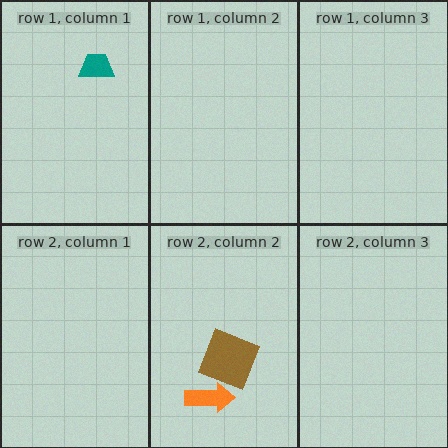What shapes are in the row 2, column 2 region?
The orange arrow, the brown square.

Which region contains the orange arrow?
The row 2, column 2 region.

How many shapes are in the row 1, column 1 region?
1.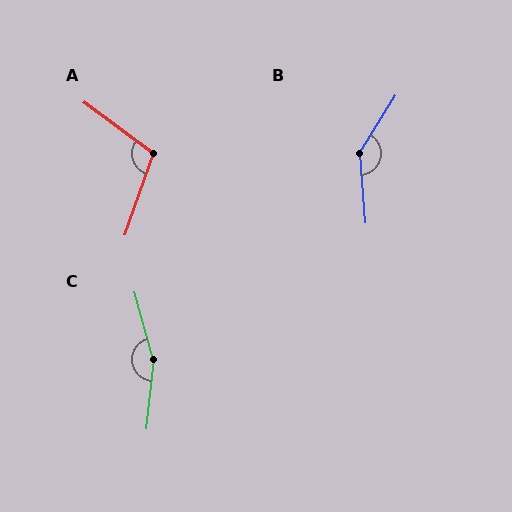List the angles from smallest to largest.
A (107°), B (144°), C (159°).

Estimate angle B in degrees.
Approximately 144 degrees.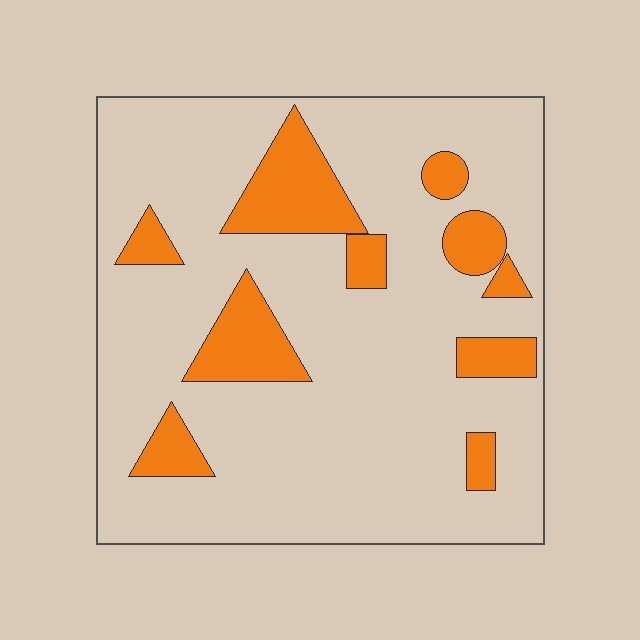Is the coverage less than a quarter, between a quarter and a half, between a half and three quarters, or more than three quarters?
Less than a quarter.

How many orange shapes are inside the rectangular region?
10.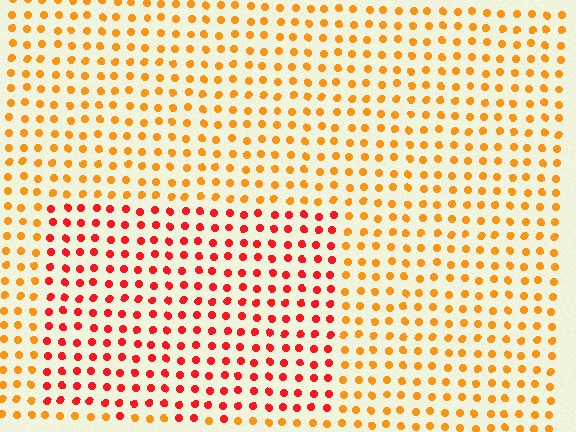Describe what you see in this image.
The image is filled with small orange elements in a uniform arrangement. A rectangle-shaped region is visible where the elements are tinted to a slightly different hue, forming a subtle color boundary.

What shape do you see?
I see a rectangle.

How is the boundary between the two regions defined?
The boundary is defined purely by a slight shift in hue (about 36 degrees). Spacing, size, and orientation are identical on both sides.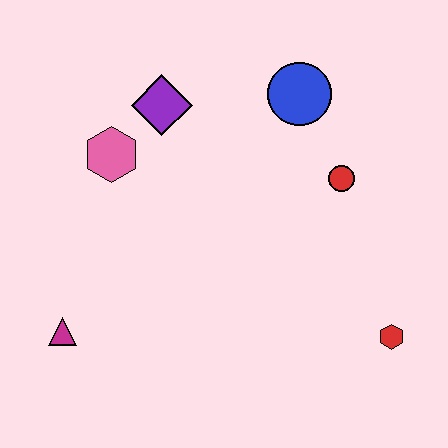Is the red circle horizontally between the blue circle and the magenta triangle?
No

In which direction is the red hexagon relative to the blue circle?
The red hexagon is below the blue circle.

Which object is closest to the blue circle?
The red circle is closest to the blue circle.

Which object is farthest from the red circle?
The magenta triangle is farthest from the red circle.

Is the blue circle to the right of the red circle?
No